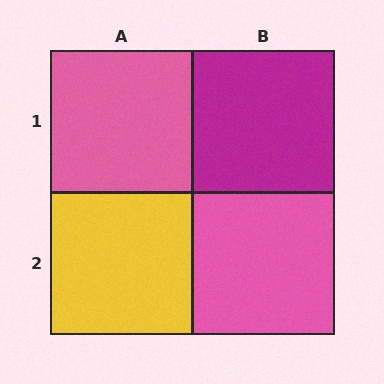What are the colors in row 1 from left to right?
Pink, magenta.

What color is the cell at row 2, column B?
Pink.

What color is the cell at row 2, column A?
Yellow.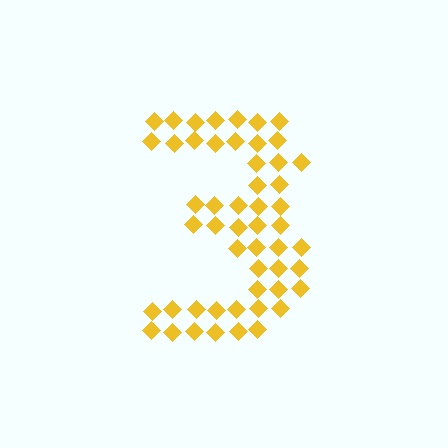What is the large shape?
The large shape is the digit 3.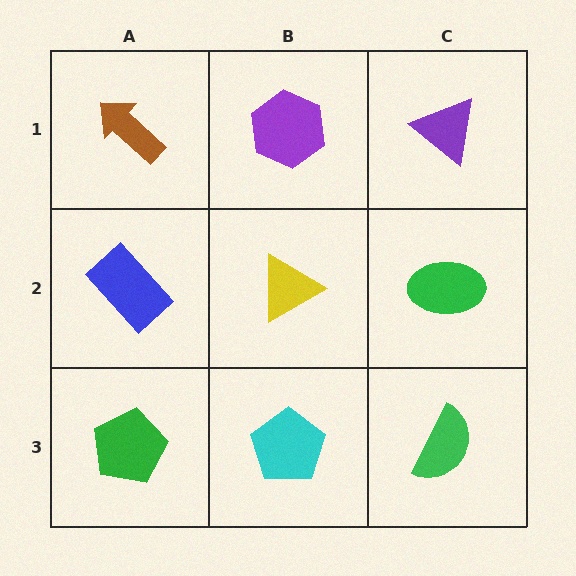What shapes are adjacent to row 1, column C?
A green ellipse (row 2, column C), a purple hexagon (row 1, column B).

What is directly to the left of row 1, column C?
A purple hexagon.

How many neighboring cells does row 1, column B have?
3.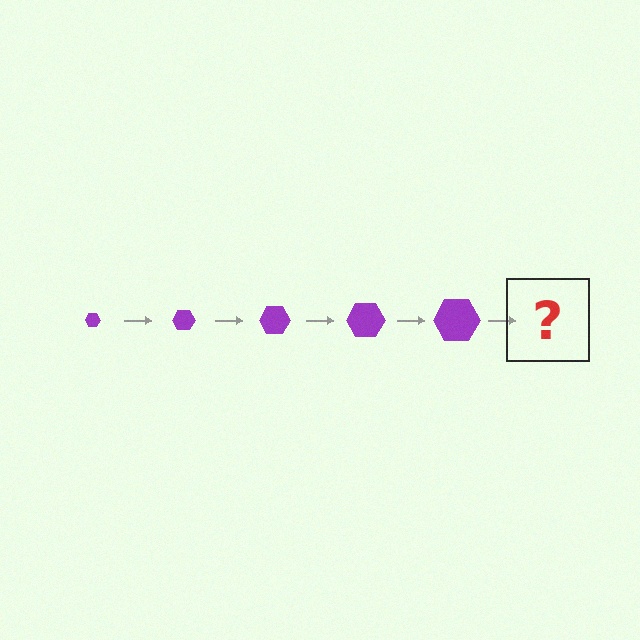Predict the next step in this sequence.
The next step is a purple hexagon, larger than the previous one.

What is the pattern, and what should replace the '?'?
The pattern is that the hexagon gets progressively larger each step. The '?' should be a purple hexagon, larger than the previous one.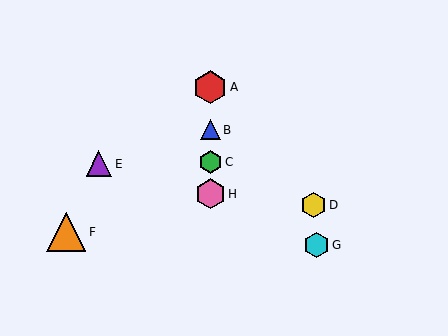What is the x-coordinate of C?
Object C is at x≈210.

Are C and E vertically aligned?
No, C is at x≈210 and E is at x≈99.